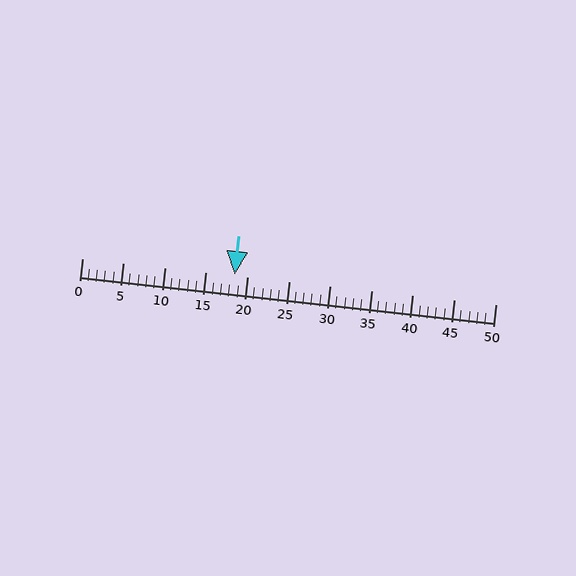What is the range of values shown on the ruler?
The ruler shows values from 0 to 50.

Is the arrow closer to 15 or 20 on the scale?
The arrow is closer to 20.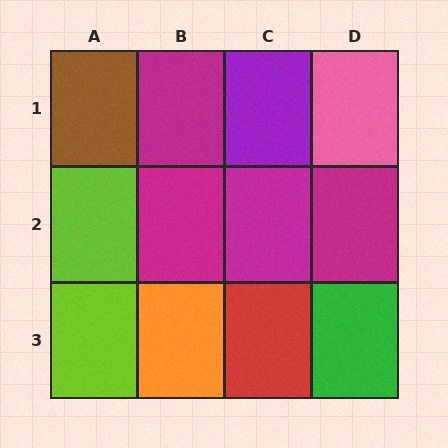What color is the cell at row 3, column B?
Orange.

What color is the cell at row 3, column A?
Lime.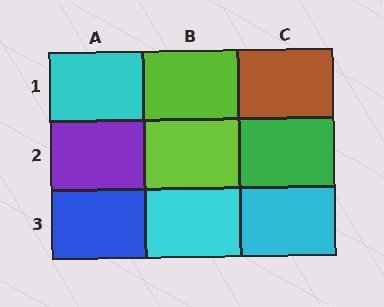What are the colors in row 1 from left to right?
Cyan, lime, brown.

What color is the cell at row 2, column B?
Lime.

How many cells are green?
1 cell is green.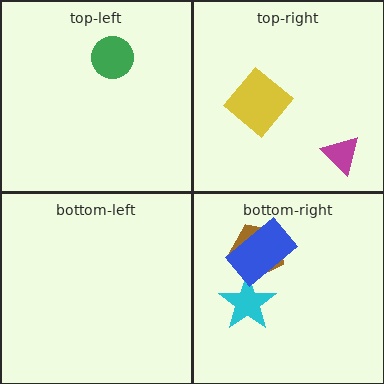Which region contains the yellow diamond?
The top-right region.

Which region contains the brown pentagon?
The bottom-right region.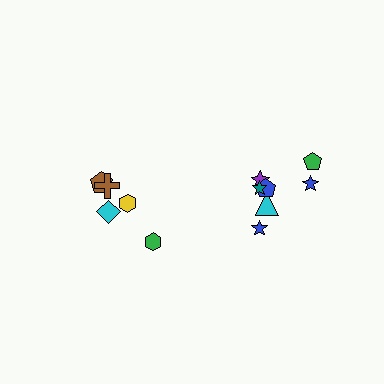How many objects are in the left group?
There are 5 objects.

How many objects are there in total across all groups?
There are 12 objects.